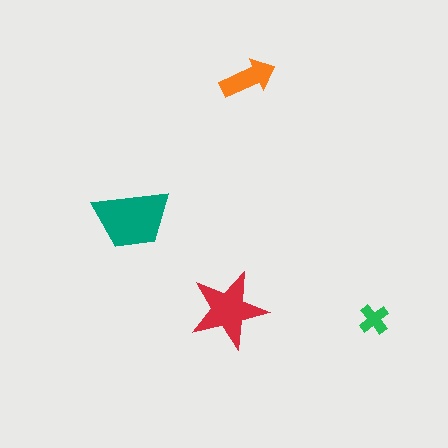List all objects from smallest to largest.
The green cross, the orange arrow, the red star, the teal trapezoid.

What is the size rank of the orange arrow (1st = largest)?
3rd.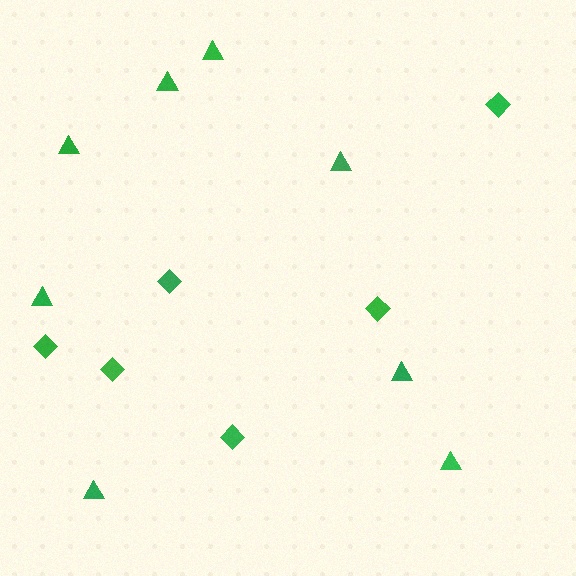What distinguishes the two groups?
There are 2 groups: one group of diamonds (6) and one group of triangles (8).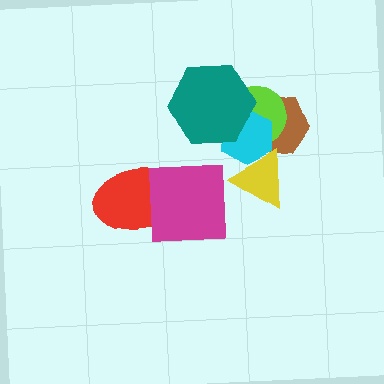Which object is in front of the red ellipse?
The magenta square is in front of the red ellipse.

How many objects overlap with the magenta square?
1 object overlaps with the magenta square.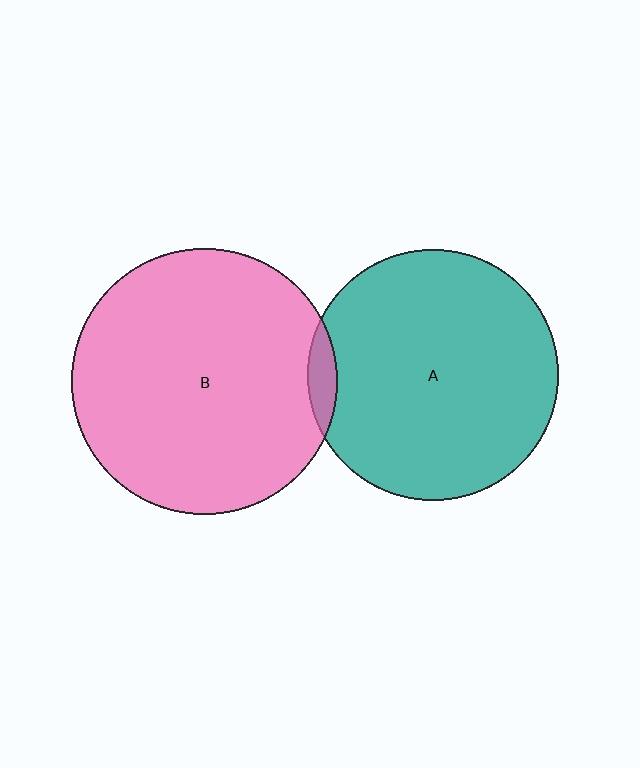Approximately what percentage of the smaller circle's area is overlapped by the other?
Approximately 5%.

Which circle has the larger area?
Circle B (pink).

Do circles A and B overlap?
Yes.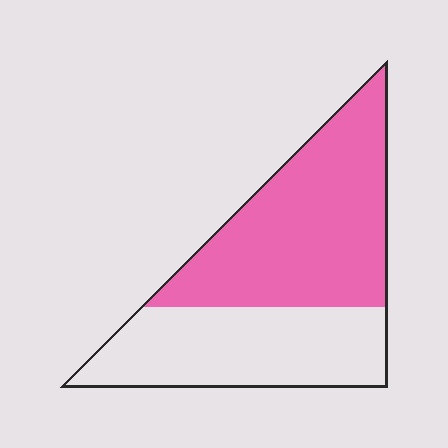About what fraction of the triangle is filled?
About three fifths (3/5).